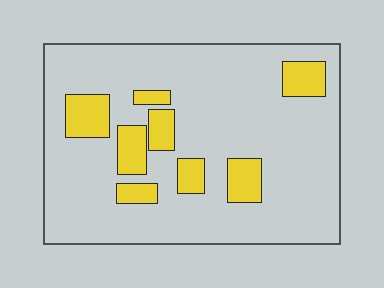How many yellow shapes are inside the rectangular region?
8.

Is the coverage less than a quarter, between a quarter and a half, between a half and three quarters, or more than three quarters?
Less than a quarter.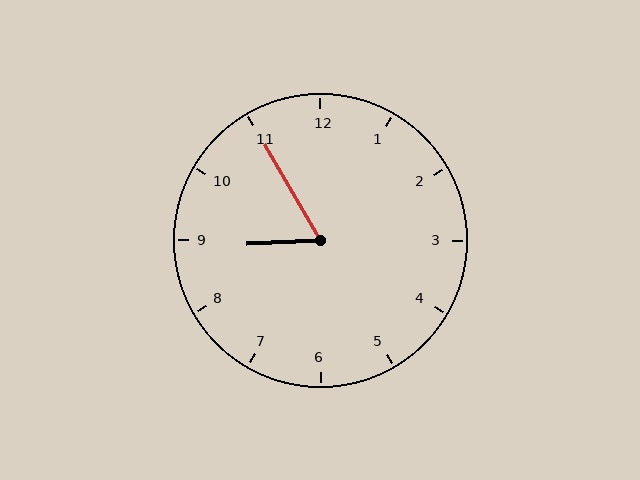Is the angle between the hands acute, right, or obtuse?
It is acute.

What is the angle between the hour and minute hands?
Approximately 62 degrees.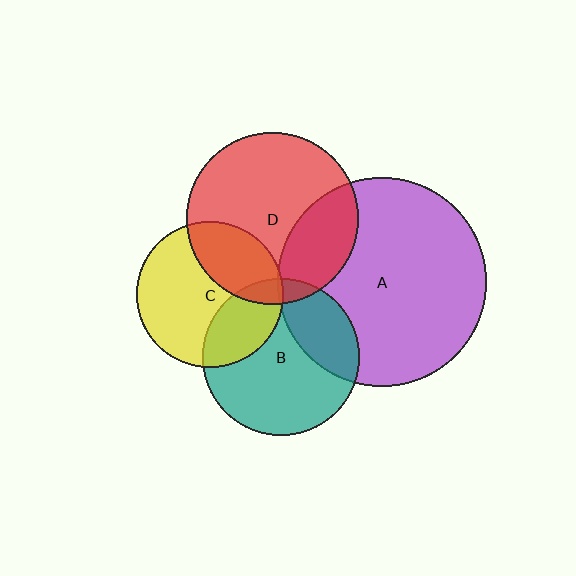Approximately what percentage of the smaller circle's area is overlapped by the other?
Approximately 30%.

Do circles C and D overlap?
Yes.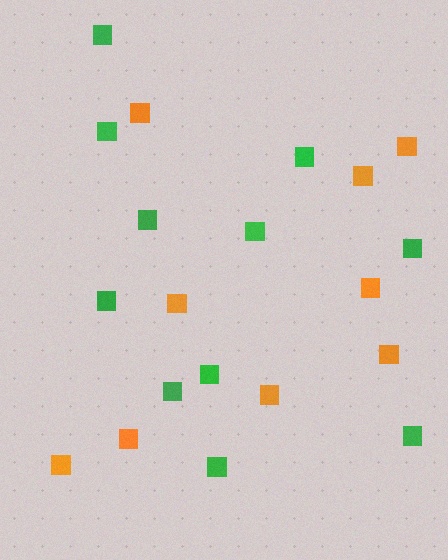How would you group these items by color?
There are 2 groups: one group of green squares (11) and one group of orange squares (9).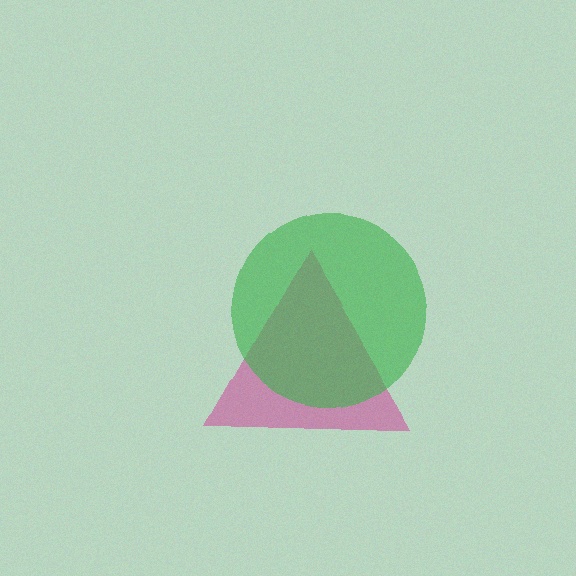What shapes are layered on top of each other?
The layered shapes are: a magenta triangle, a green circle.